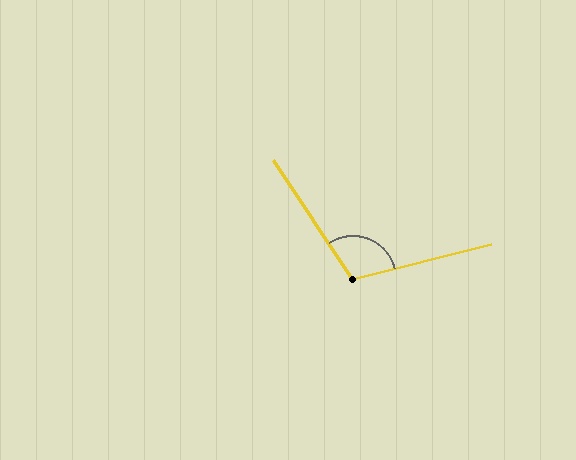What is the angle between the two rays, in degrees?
Approximately 110 degrees.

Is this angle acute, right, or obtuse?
It is obtuse.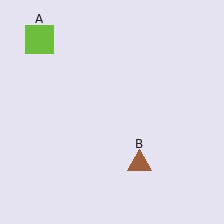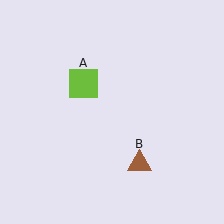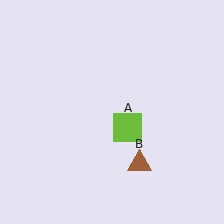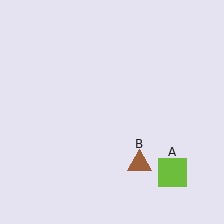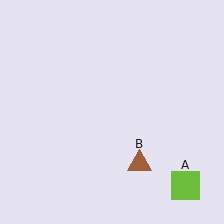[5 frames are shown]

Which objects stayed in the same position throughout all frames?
Brown triangle (object B) remained stationary.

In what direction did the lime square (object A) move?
The lime square (object A) moved down and to the right.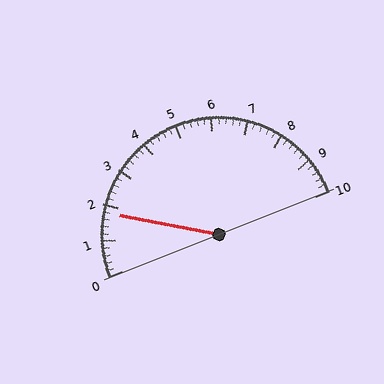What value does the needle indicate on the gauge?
The needle indicates approximately 1.8.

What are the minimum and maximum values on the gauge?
The gauge ranges from 0 to 10.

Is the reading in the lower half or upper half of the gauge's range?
The reading is in the lower half of the range (0 to 10).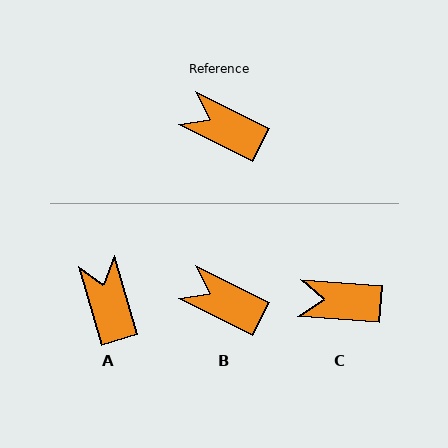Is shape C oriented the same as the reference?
No, it is off by about 22 degrees.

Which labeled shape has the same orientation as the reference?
B.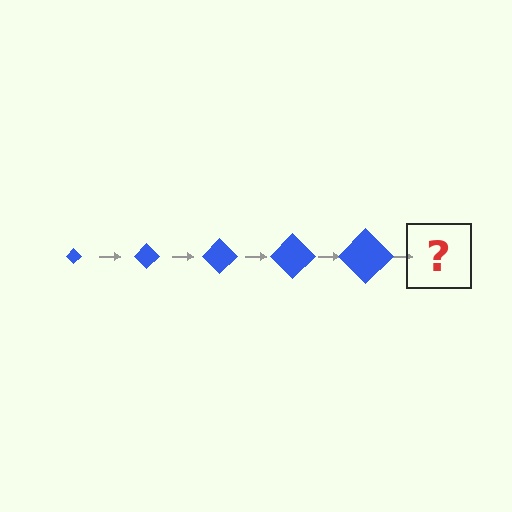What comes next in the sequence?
The next element should be a blue diamond, larger than the previous one.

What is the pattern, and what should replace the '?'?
The pattern is that the diamond gets progressively larger each step. The '?' should be a blue diamond, larger than the previous one.